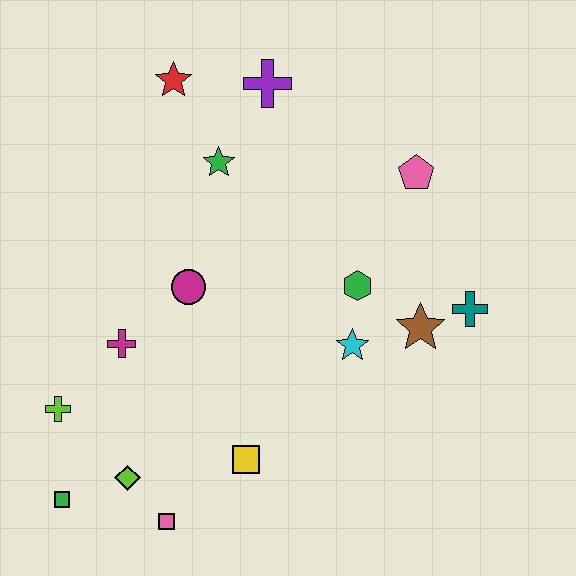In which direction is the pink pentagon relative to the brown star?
The pink pentagon is above the brown star.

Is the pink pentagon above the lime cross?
Yes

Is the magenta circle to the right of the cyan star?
No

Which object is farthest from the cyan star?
The green square is farthest from the cyan star.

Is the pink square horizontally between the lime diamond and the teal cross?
Yes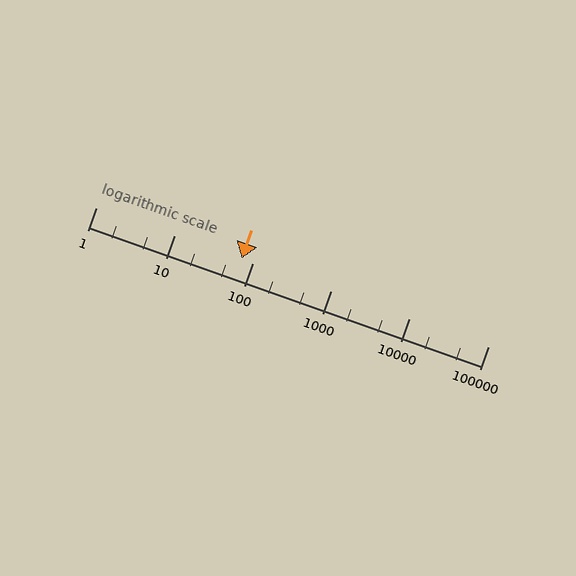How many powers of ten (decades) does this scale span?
The scale spans 5 decades, from 1 to 100000.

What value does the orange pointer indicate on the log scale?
The pointer indicates approximately 71.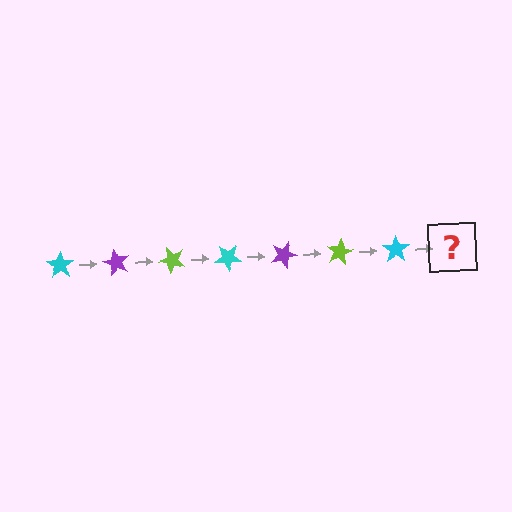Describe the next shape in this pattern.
It should be a purple star, rotated 420 degrees from the start.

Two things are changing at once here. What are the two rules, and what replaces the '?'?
The two rules are that it rotates 60 degrees each step and the color cycles through cyan, purple, and lime. The '?' should be a purple star, rotated 420 degrees from the start.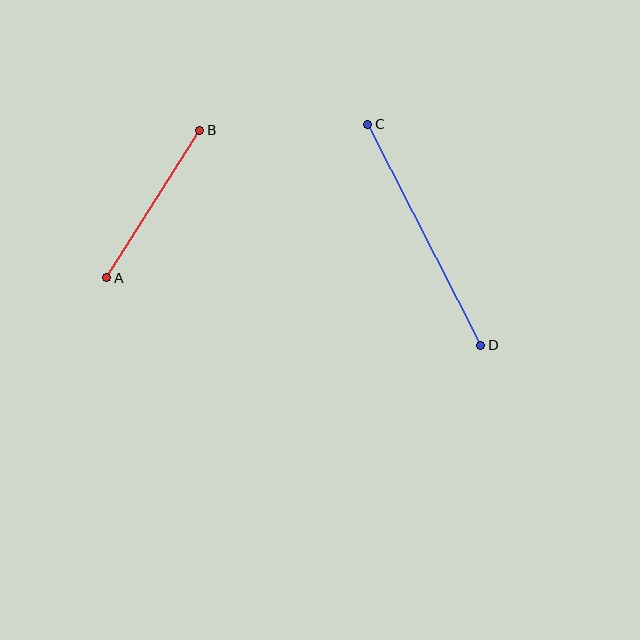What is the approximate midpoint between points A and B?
The midpoint is at approximately (153, 204) pixels.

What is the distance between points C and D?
The distance is approximately 248 pixels.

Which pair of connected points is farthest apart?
Points C and D are farthest apart.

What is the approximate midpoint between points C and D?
The midpoint is at approximately (424, 235) pixels.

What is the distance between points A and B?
The distance is approximately 175 pixels.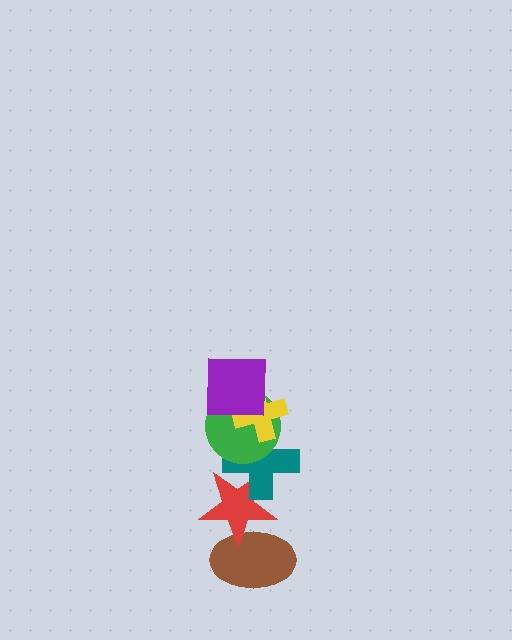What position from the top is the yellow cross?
The yellow cross is 2nd from the top.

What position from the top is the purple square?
The purple square is 1st from the top.